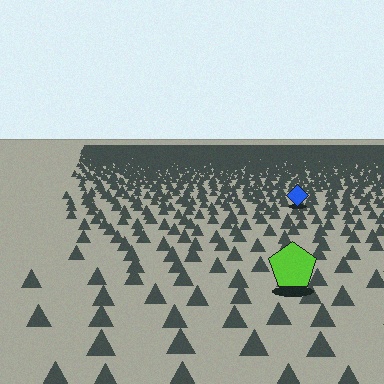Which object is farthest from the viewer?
The blue diamond is farthest from the viewer. It appears smaller and the ground texture around it is denser.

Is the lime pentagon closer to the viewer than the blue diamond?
Yes. The lime pentagon is closer — you can tell from the texture gradient: the ground texture is coarser near it.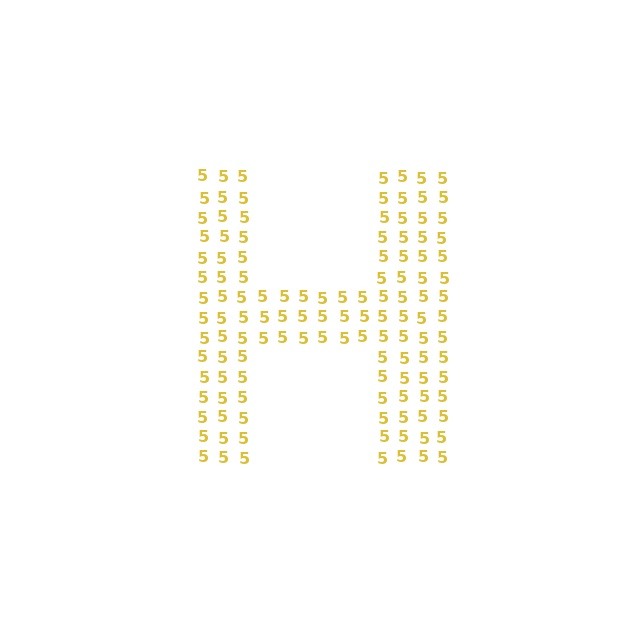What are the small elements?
The small elements are digit 5's.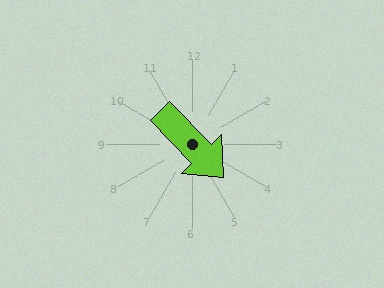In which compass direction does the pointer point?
Southeast.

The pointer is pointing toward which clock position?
Roughly 5 o'clock.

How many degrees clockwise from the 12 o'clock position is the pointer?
Approximately 136 degrees.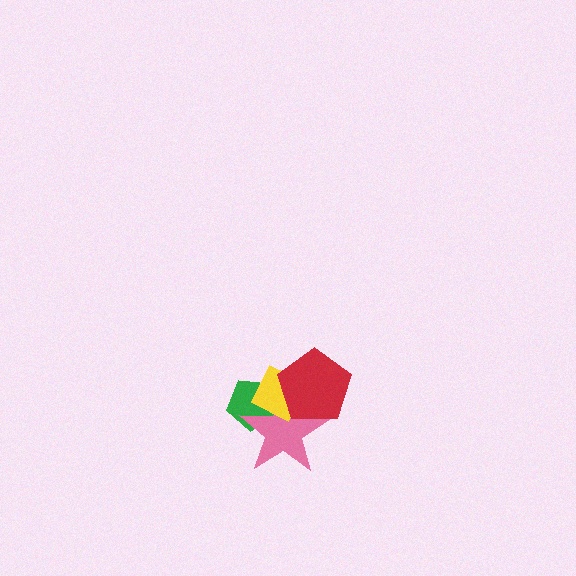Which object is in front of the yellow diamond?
The red pentagon is in front of the yellow diamond.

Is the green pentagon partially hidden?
Yes, it is partially covered by another shape.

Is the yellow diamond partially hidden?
Yes, it is partially covered by another shape.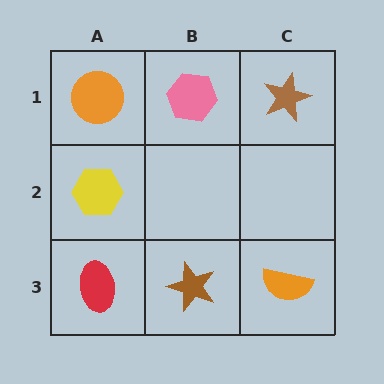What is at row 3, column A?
A red ellipse.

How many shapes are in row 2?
1 shape.